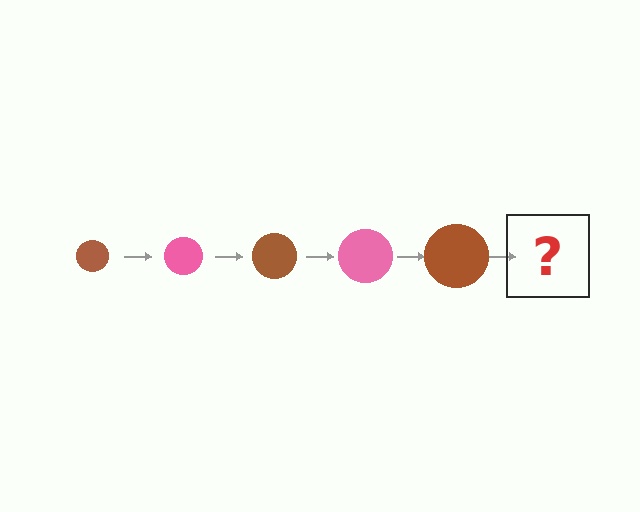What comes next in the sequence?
The next element should be a pink circle, larger than the previous one.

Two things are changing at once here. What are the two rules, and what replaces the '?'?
The two rules are that the circle grows larger each step and the color cycles through brown and pink. The '?' should be a pink circle, larger than the previous one.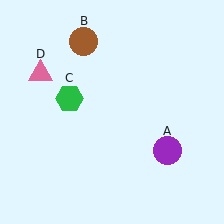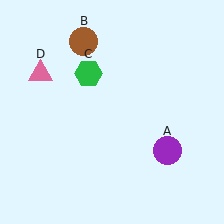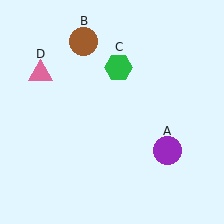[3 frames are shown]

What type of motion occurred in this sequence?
The green hexagon (object C) rotated clockwise around the center of the scene.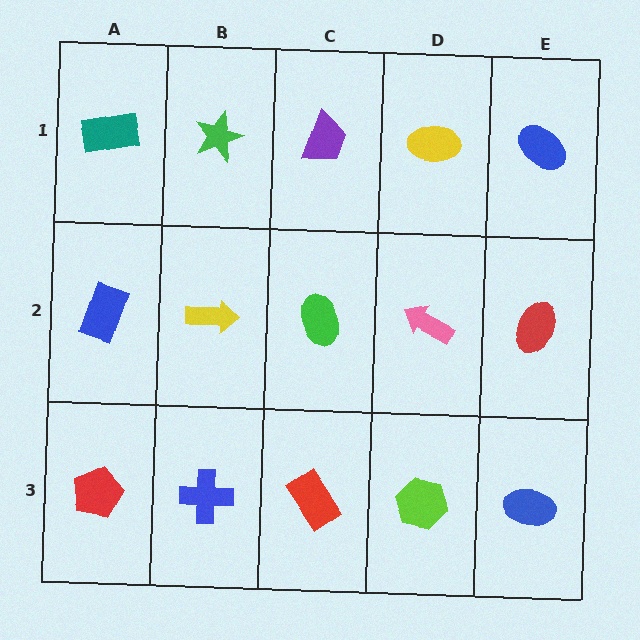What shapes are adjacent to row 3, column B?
A yellow arrow (row 2, column B), a red pentagon (row 3, column A), a red rectangle (row 3, column C).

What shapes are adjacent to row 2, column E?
A blue ellipse (row 1, column E), a blue ellipse (row 3, column E), a pink arrow (row 2, column D).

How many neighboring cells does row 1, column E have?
2.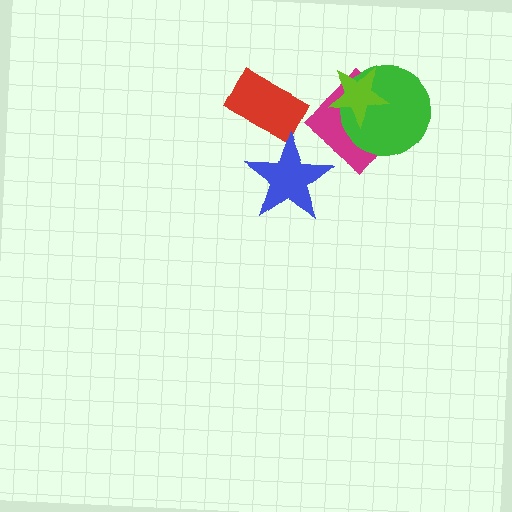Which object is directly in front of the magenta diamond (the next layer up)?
The green circle is directly in front of the magenta diamond.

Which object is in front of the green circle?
The lime star is in front of the green circle.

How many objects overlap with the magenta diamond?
2 objects overlap with the magenta diamond.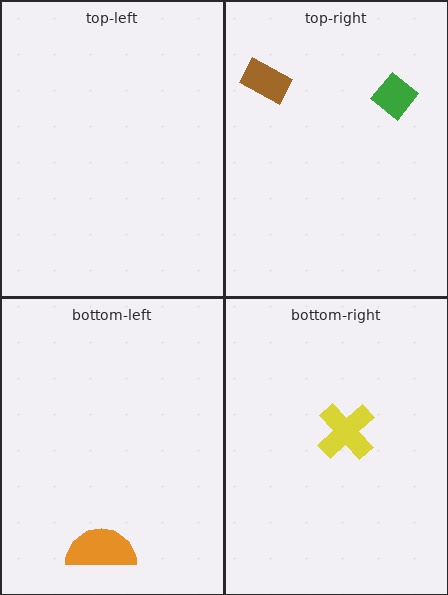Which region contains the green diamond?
The top-right region.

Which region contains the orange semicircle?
The bottom-left region.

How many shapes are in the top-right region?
2.